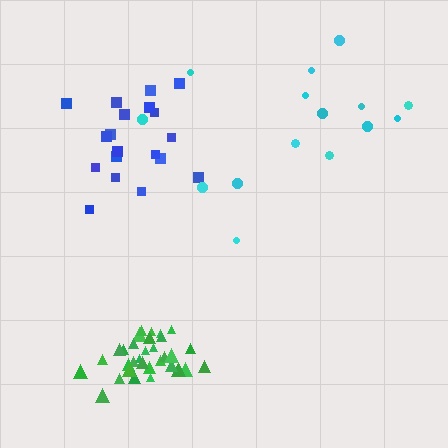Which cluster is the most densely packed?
Green.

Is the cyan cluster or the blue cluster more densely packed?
Blue.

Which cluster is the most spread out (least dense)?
Cyan.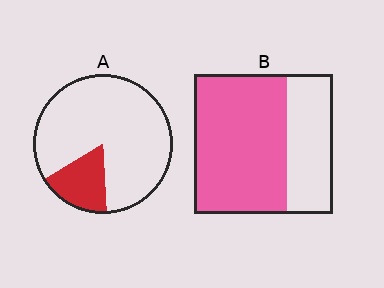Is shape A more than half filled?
No.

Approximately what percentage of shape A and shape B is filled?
A is approximately 15% and B is approximately 65%.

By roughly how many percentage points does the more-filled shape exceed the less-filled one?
By roughly 50 percentage points (B over A).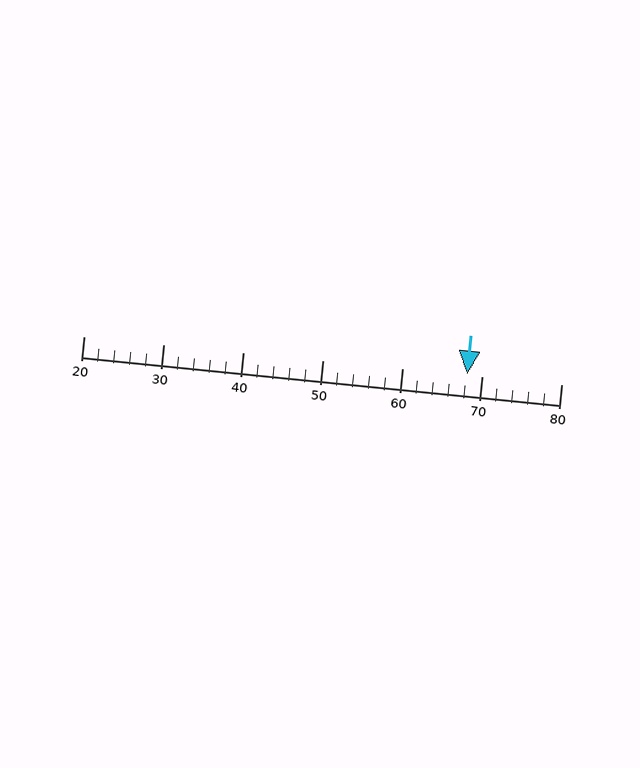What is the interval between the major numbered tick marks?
The major tick marks are spaced 10 units apart.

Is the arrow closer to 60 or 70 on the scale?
The arrow is closer to 70.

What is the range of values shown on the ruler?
The ruler shows values from 20 to 80.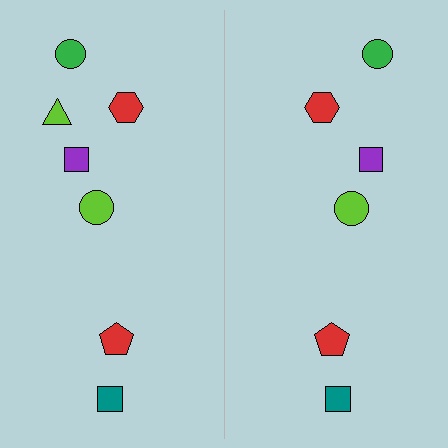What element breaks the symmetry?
A lime triangle is missing from the right side.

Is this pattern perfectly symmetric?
No, the pattern is not perfectly symmetric. A lime triangle is missing from the right side.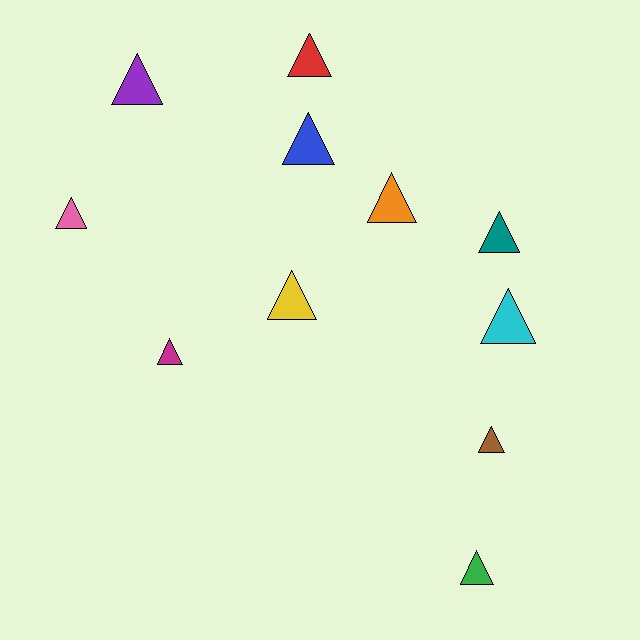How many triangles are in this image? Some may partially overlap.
There are 11 triangles.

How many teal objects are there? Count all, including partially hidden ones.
There is 1 teal object.